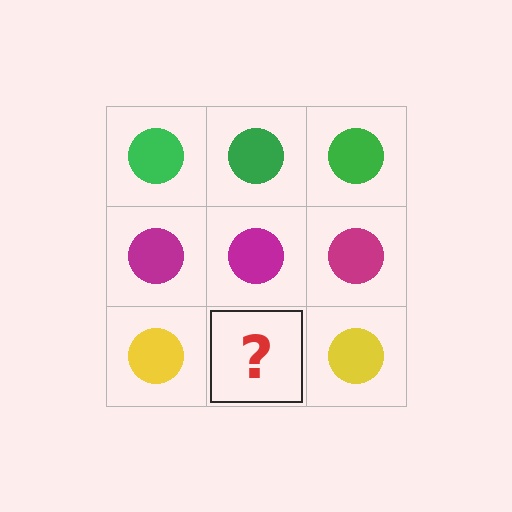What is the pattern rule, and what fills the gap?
The rule is that each row has a consistent color. The gap should be filled with a yellow circle.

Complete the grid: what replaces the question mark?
The question mark should be replaced with a yellow circle.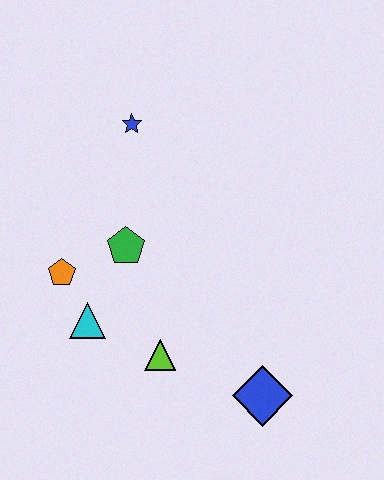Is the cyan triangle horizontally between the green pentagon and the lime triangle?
No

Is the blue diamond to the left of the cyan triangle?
No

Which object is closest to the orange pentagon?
The cyan triangle is closest to the orange pentagon.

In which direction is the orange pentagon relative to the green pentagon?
The orange pentagon is to the left of the green pentagon.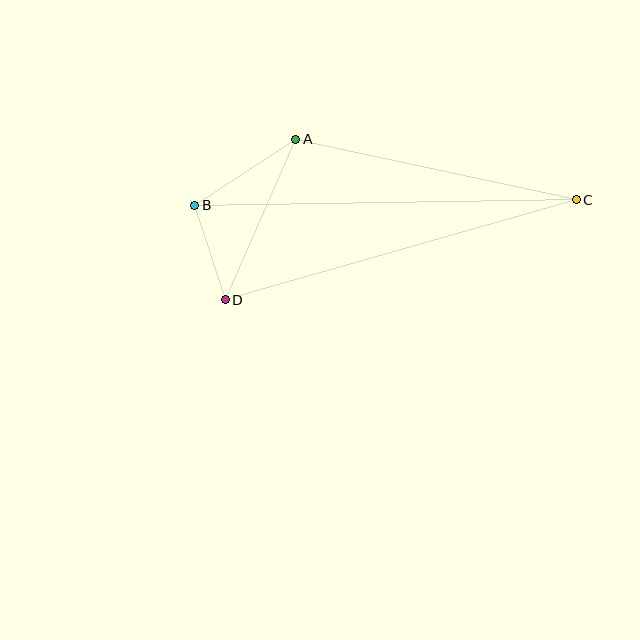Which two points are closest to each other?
Points B and D are closest to each other.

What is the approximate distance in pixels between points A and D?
The distance between A and D is approximately 175 pixels.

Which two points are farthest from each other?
Points B and C are farthest from each other.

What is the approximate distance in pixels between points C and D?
The distance between C and D is approximately 365 pixels.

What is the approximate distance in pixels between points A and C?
The distance between A and C is approximately 287 pixels.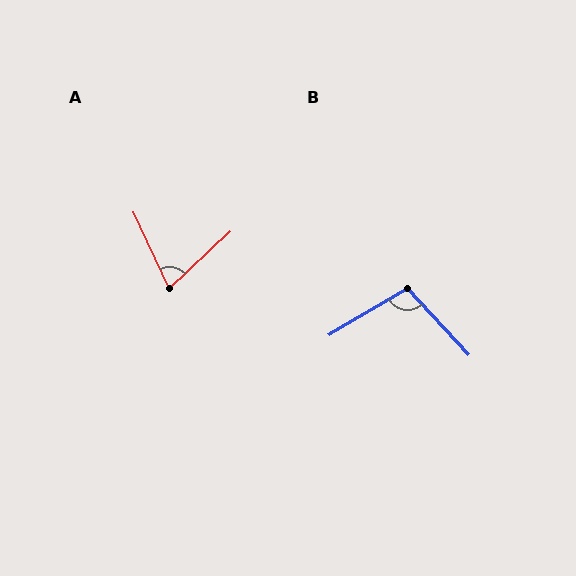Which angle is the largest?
B, at approximately 102 degrees.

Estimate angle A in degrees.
Approximately 72 degrees.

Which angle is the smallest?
A, at approximately 72 degrees.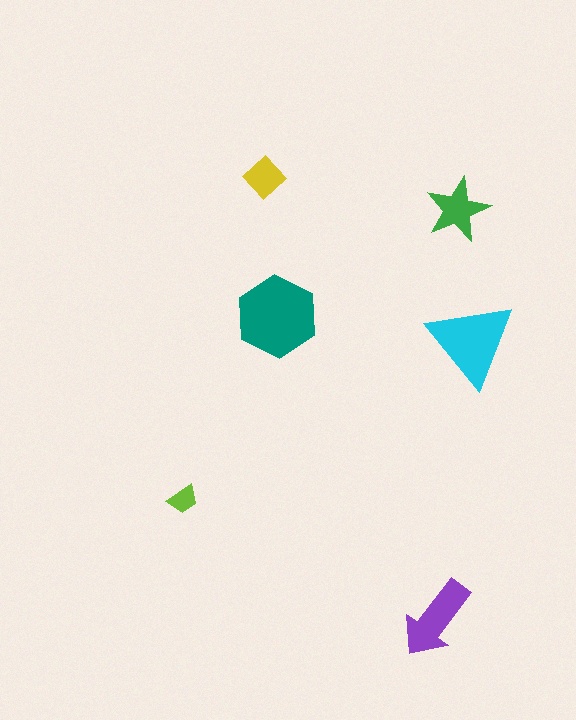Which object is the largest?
The teal hexagon.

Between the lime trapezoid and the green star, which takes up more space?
The green star.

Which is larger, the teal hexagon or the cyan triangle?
The teal hexagon.